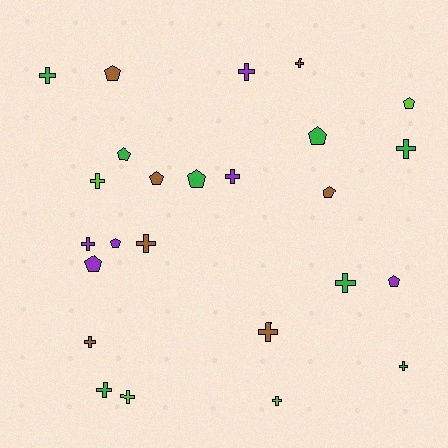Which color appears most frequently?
Green, with 8 objects.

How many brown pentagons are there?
There are 3 brown pentagons.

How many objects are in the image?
There are 25 objects.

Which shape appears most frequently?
Cross, with 15 objects.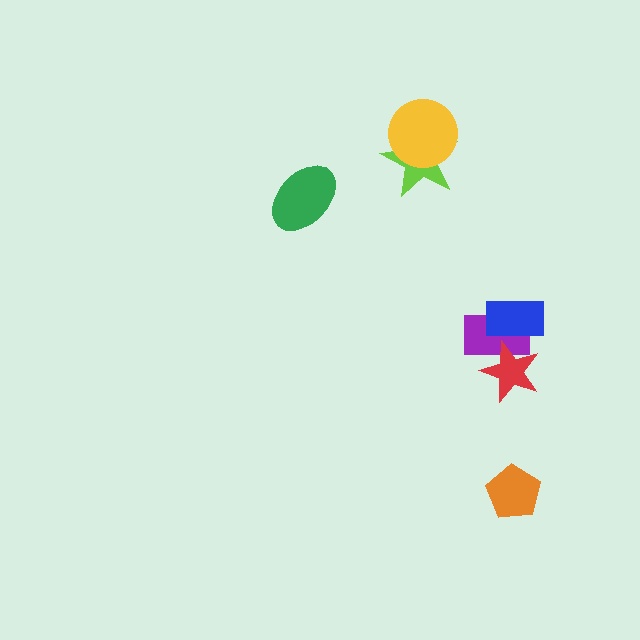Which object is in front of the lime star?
The yellow circle is in front of the lime star.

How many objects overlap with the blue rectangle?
2 objects overlap with the blue rectangle.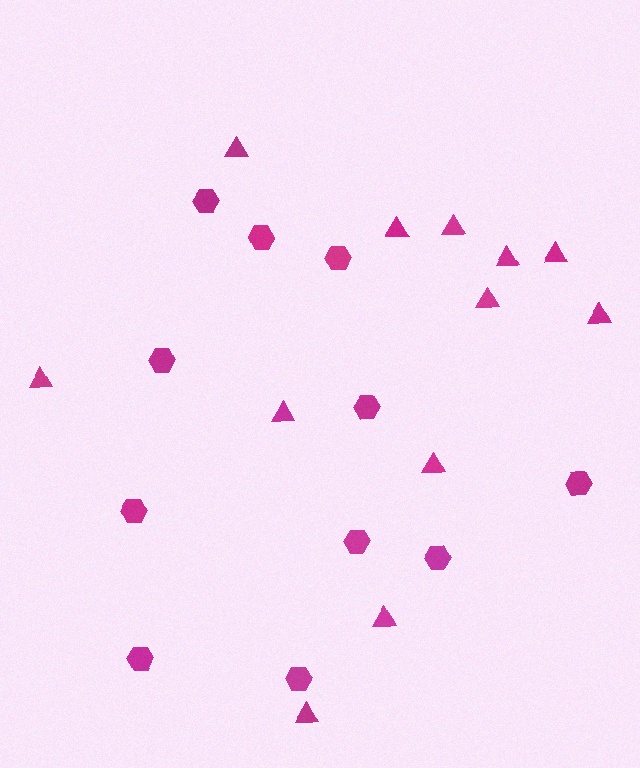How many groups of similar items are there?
There are 2 groups: one group of triangles (12) and one group of hexagons (11).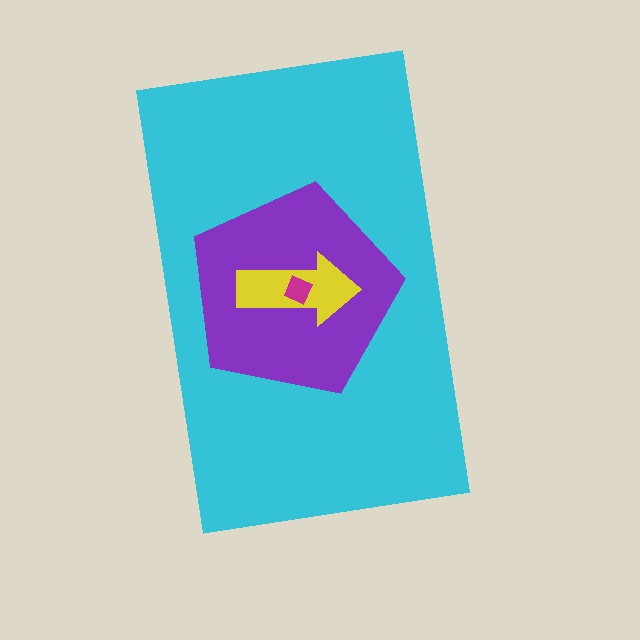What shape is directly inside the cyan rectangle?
The purple pentagon.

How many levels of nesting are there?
4.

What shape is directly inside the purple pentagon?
The yellow arrow.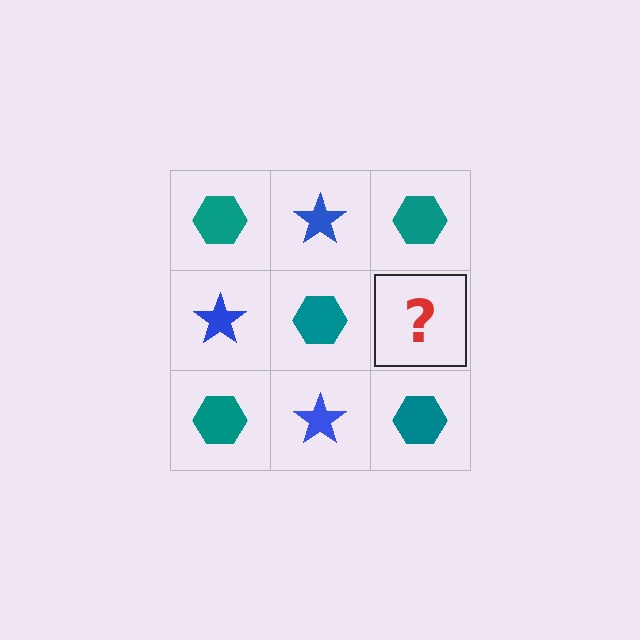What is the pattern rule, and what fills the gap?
The rule is that it alternates teal hexagon and blue star in a checkerboard pattern. The gap should be filled with a blue star.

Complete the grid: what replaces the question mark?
The question mark should be replaced with a blue star.